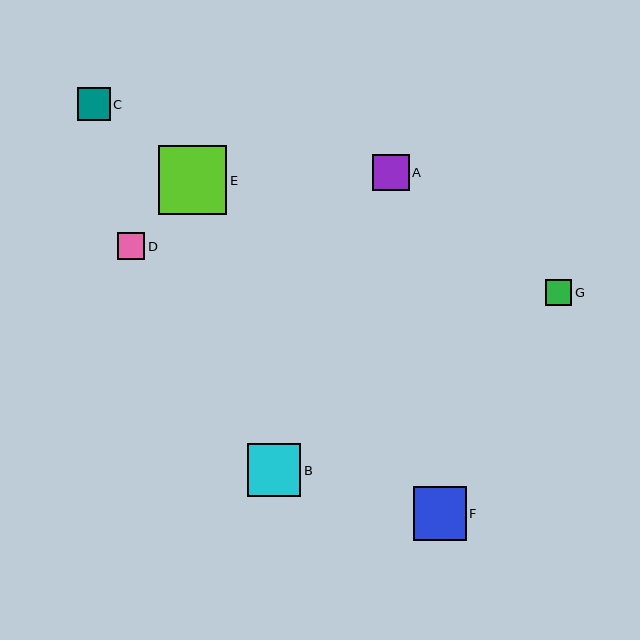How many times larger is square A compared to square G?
Square A is approximately 1.4 times the size of square G.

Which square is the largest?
Square E is the largest with a size of approximately 68 pixels.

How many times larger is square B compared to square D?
Square B is approximately 1.9 times the size of square D.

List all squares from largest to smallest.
From largest to smallest: E, F, B, A, C, D, G.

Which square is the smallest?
Square G is the smallest with a size of approximately 26 pixels.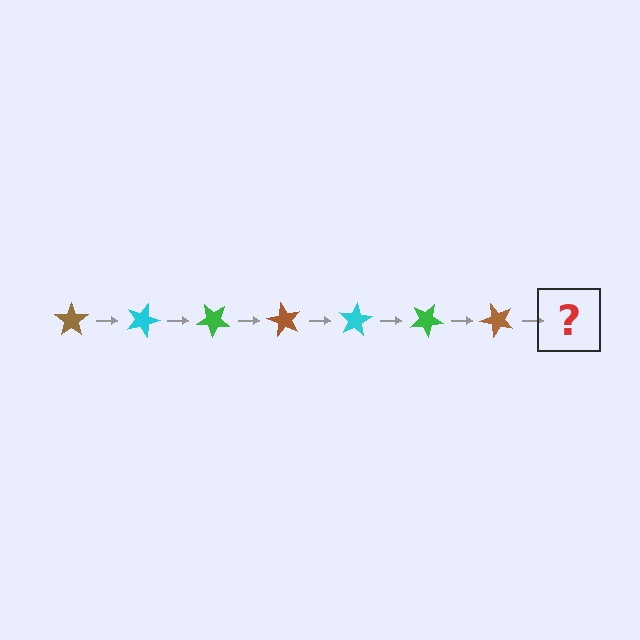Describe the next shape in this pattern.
It should be a cyan star, rotated 140 degrees from the start.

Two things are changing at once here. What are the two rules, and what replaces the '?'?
The two rules are that it rotates 20 degrees each step and the color cycles through brown, cyan, and green. The '?' should be a cyan star, rotated 140 degrees from the start.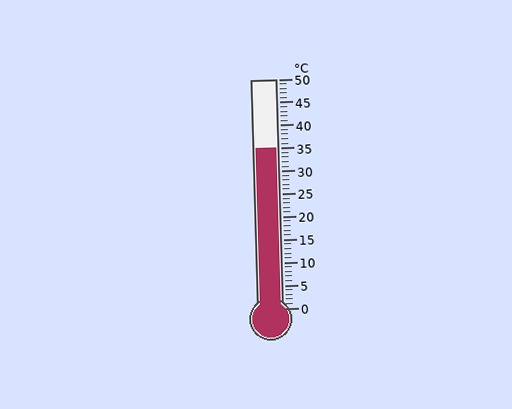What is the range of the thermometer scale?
The thermometer scale ranges from 0°C to 50°C.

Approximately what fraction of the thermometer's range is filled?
The thermometer is filled to approximately 70% of its range.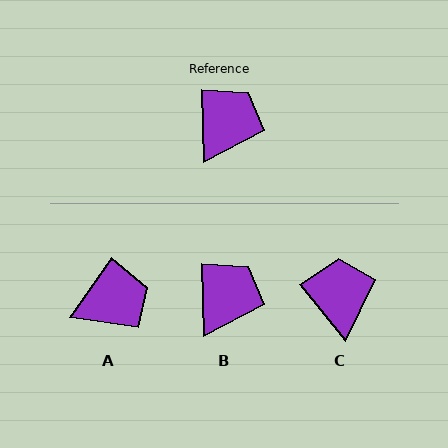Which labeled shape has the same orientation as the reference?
B.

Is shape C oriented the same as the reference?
No, it is off by about 37 degrees.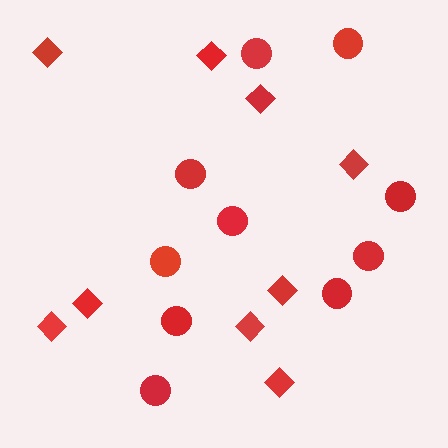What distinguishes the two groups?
There are 2 groups: one group of circles (10) and one group of diamonds (9).